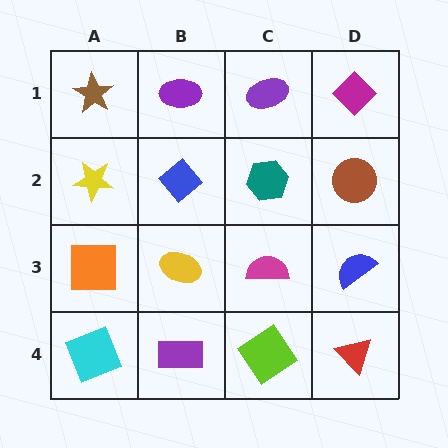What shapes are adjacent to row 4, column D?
A blue semicircle (row 3, column D), a lime diamond (row 4, column C).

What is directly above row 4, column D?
A blue semicircle.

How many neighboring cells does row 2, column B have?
4.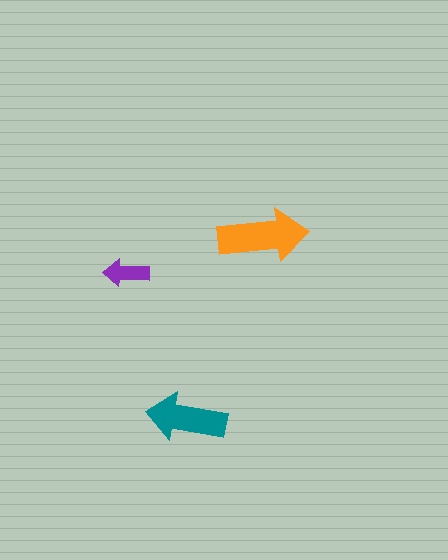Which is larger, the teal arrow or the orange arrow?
The orange one.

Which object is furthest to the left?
The purple arrow is leftmost.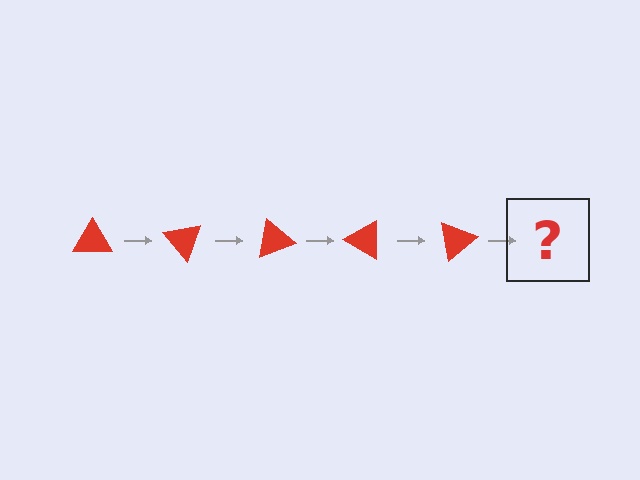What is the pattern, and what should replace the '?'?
The pattern is that the triangle rotates 50 degrees each step. The '?' should be a red triangle rotated 250 degrees.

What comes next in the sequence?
The next element should be a red triangle rotated 250 degrees.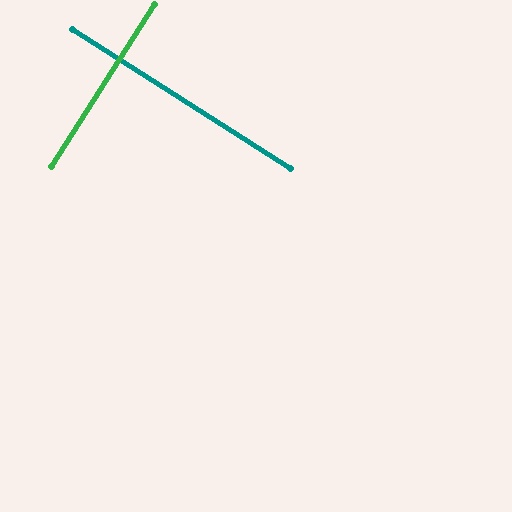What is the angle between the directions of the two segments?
Approximately 90 degrees.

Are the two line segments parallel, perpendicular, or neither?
Perpendicular — they meet at approximately 90°.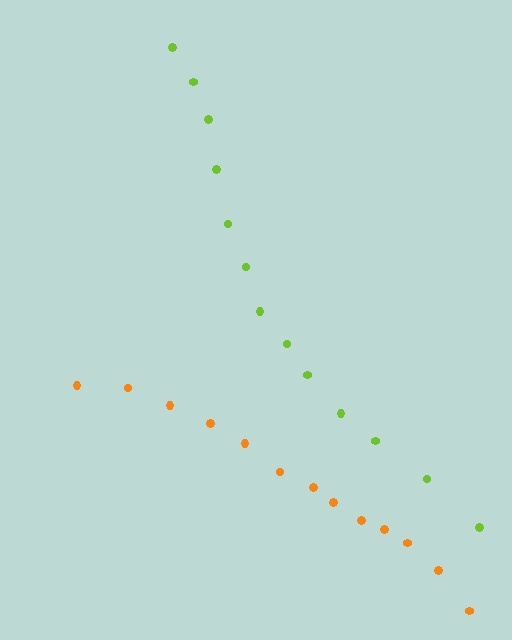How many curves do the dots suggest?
There are 2 distinct paths.